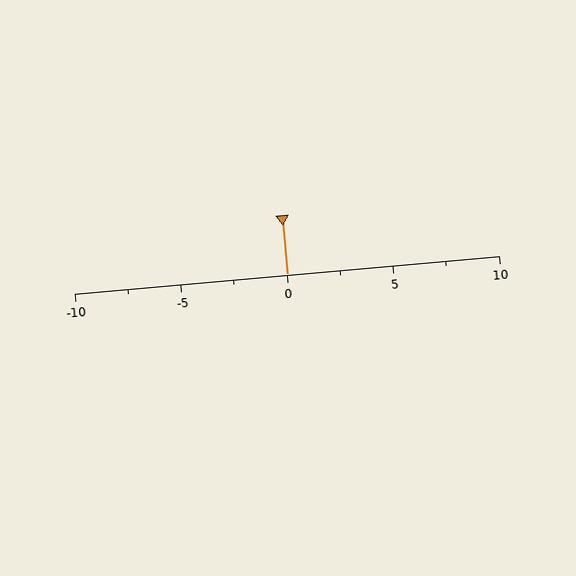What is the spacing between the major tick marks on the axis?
The major ticks are spaced 5 apart.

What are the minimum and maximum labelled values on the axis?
The axis runs from -10 to 10.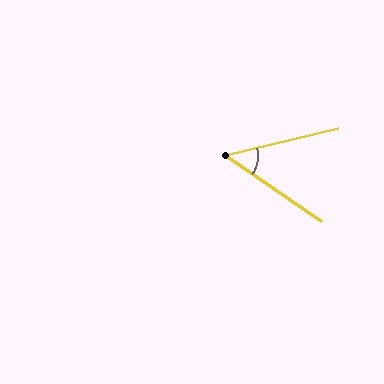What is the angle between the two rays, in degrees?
Approximately 48 degrees.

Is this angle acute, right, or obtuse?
It is acute.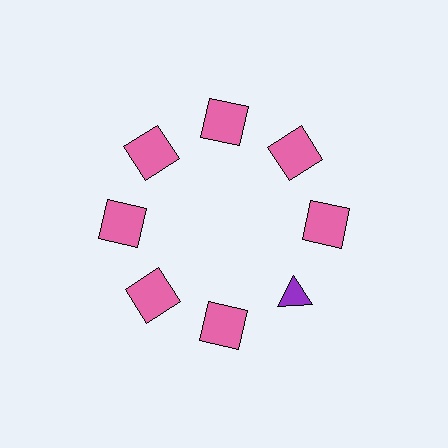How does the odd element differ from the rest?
It differs in both color (purple instead of pink) and shape (triangle instead of square).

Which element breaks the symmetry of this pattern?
The purple triangle at roughly the 4 o'clock position breaks the symmetry. All other shapes are pink squares.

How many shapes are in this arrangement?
There are 8 shapes arranged in a ring pattern.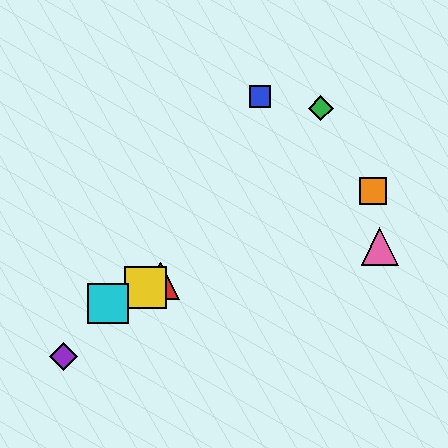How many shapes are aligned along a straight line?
4 shapes (the red triangle, the yellow square, the orange square, the cyan square) are aligned along a straight line.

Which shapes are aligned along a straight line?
The red triangle, the yellow square, the orange square, the cyan square are aligned along a straight line.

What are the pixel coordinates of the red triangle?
The red triangle is at (161, 281).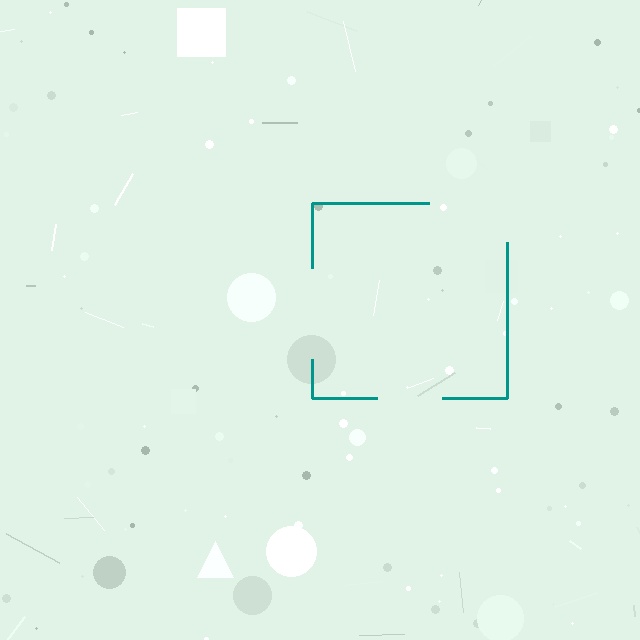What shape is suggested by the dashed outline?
The dashed outline suggests a square.